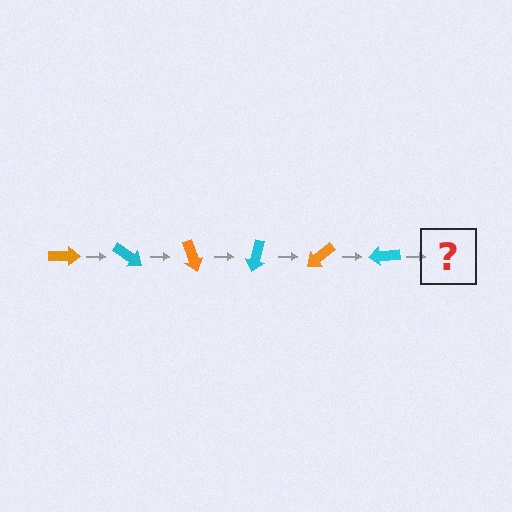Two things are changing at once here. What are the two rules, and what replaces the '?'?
The two rules are that it rotates 35 degrees each step and the color cycles through orange and cyan. The '?' should be an orange arrow, rotated 210 degrees from the start.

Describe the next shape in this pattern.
It should be an orange arrow, rotated 210 degrees from the start.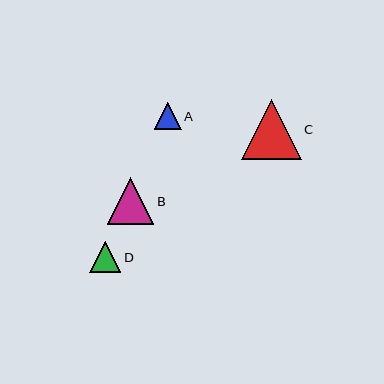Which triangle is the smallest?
Triangle A is the smallest with a size of approximately 27 pixels.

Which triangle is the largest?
Triangle C is the largest with a size of approximately 60 pixels.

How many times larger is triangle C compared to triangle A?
Triangle C is approximately 2.2 times the size of triangle A.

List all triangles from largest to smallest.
From largest to smallest: C, B, D, A.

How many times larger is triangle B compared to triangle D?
Triangle B is approximately 1.5 times the size of triangle D.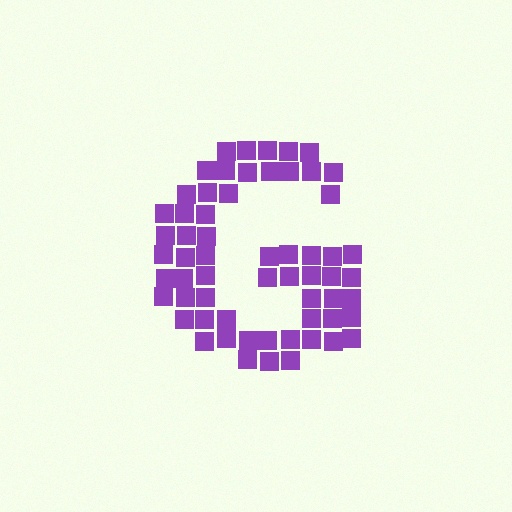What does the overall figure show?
The overall figure shows the letter G.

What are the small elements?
The small elements are squares.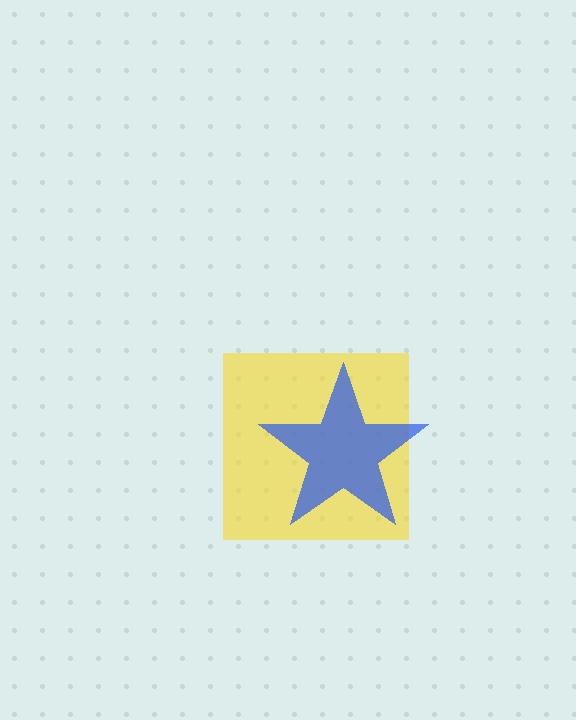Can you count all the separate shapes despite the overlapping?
Yes, there are 2 separate shapes.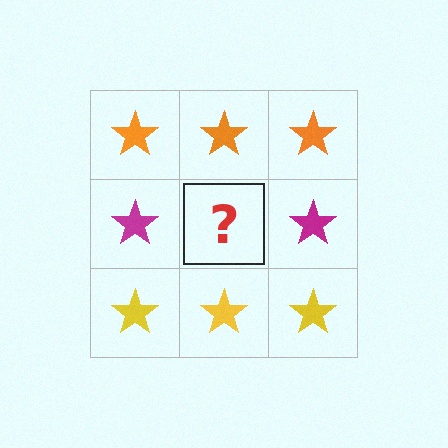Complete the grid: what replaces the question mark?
The question mark should be replaced with a magenta star.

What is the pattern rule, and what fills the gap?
The rule is that each row has a consistent color. The gap should be filled with a magenta star.